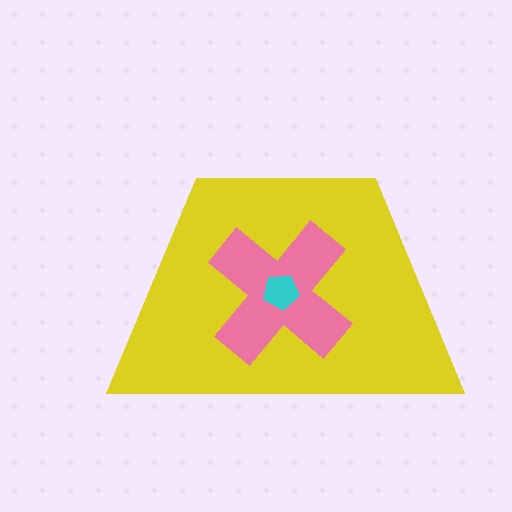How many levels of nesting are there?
3.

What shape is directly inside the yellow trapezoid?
The pink cross.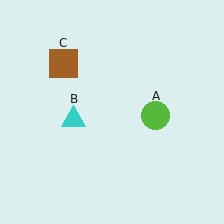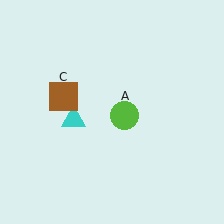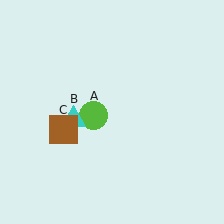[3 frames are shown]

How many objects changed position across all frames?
2 objects changed position: lime circle (object A), brown square (object C).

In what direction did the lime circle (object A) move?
The lime circle (object A) moved left.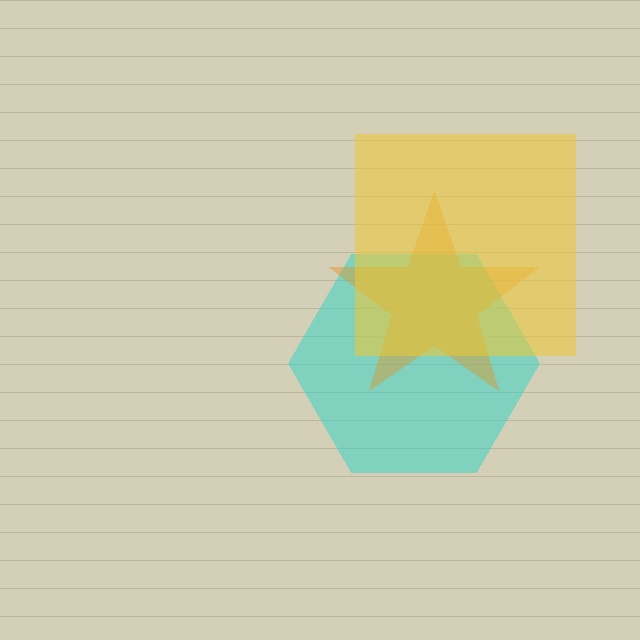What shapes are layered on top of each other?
The layered shapes are: a cyan hexagon, an orange star, a yellow square.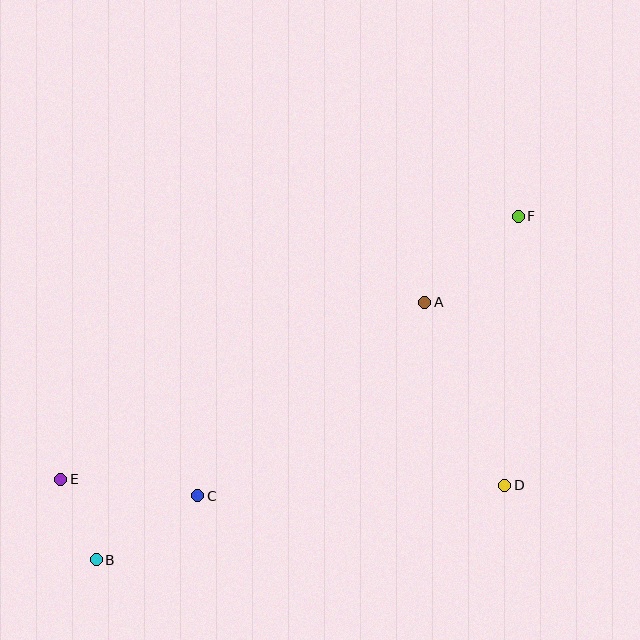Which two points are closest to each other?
Points B and E are closest to each other.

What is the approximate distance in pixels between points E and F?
The distance between E and F is approximately 528 pixels.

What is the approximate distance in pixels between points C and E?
The distance between C and E is approximately 138 pixels.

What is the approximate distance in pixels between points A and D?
The distance between A and D is approximately 200 pixels.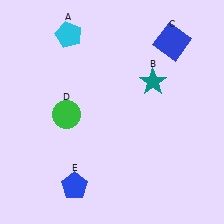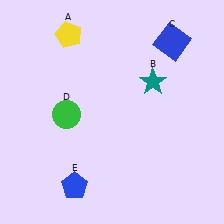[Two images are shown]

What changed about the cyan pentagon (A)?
In Image 1, A is cyan. In Image 2, it changed to yellow.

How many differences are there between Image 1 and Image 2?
There is 1 difference between the two images.